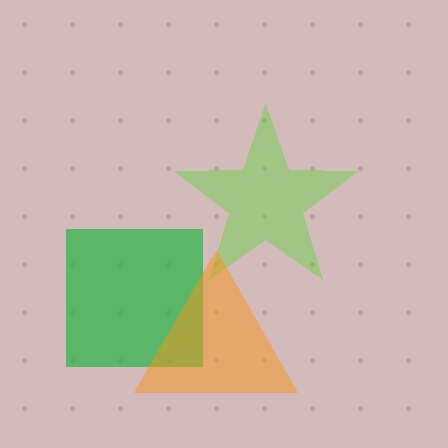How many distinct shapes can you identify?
There are 3 distinct shapes: a lime star, a green square, an orange triangle.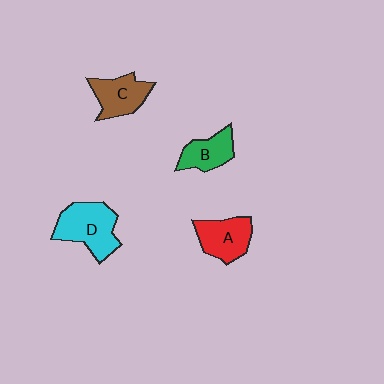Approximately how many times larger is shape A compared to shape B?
Approximately 1.2 times.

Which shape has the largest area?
Shape D (cyan).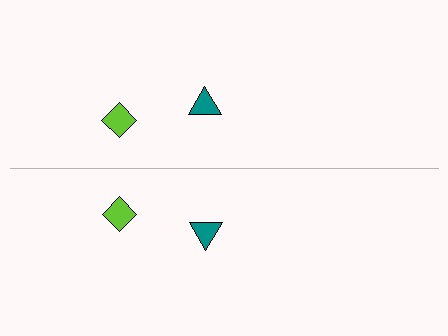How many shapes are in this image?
There are 4 shapes in this image.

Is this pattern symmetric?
Yes, this pattern has bilateral (reflection) symmetry.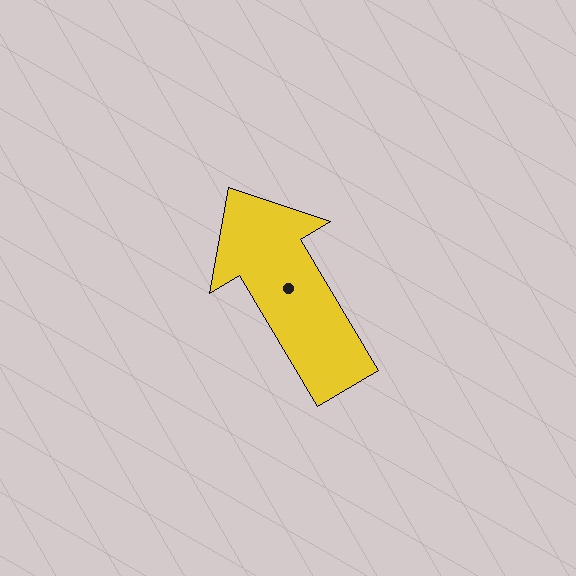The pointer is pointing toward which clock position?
Roughly 11 o'clock.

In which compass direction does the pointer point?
Northwest.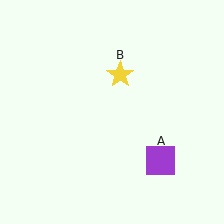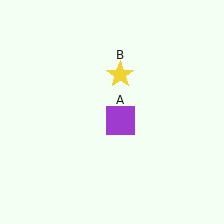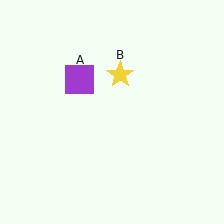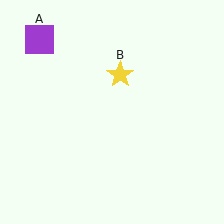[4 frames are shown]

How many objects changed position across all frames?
1 object changed position: purple square (object A).